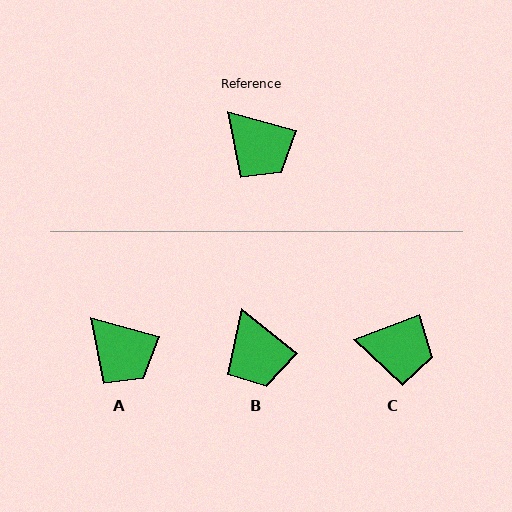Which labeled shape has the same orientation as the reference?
A.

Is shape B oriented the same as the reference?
No, it is off by about 23 degrees.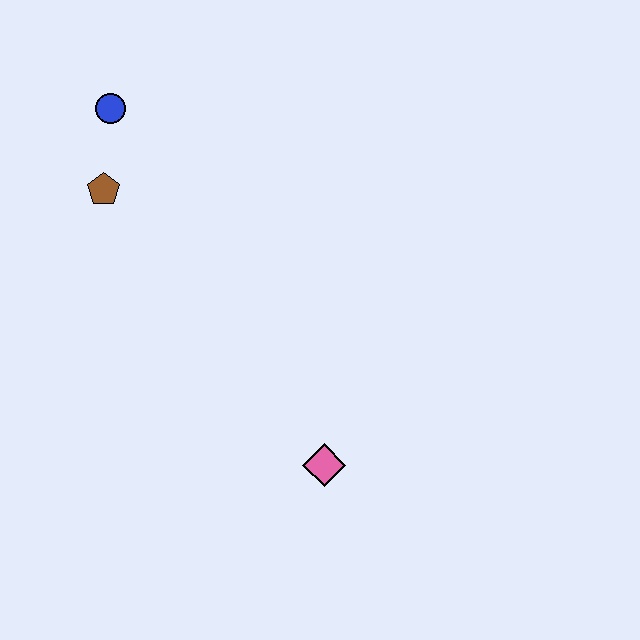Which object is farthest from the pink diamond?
The blue circle is farthest from the pink diamond.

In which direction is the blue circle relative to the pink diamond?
The blue circle is above the pink diamond.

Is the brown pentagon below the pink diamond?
No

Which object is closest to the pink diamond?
The brown pentagon is closest to the pink diamond.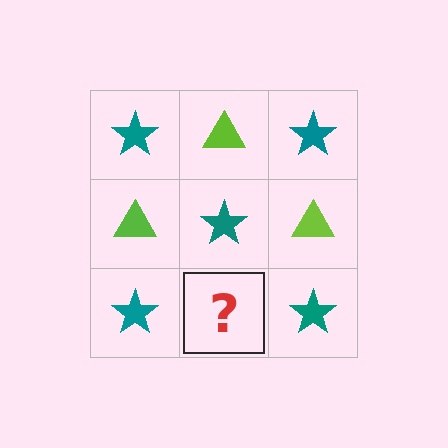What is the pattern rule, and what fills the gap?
The rule is that it alternates teal star and lime triangle in a checkerboard pattern. The gap should be filled with a lime triangle.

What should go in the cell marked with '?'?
The missing cell should contain a lime triangle.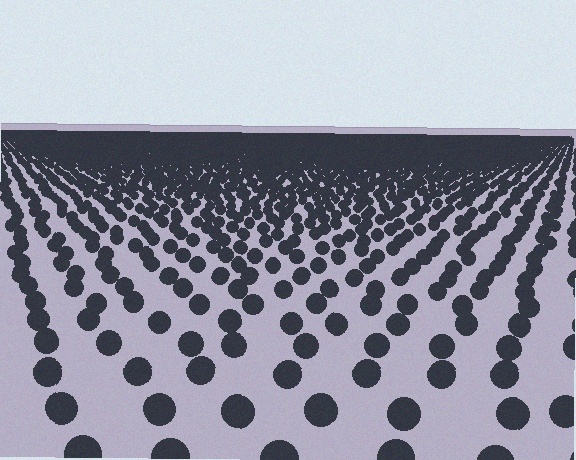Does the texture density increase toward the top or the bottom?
Density increases toward the top.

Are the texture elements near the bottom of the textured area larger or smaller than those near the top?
Larger. Near the bottom, elements are closer to the viewer and appear at a bigger on-screen size.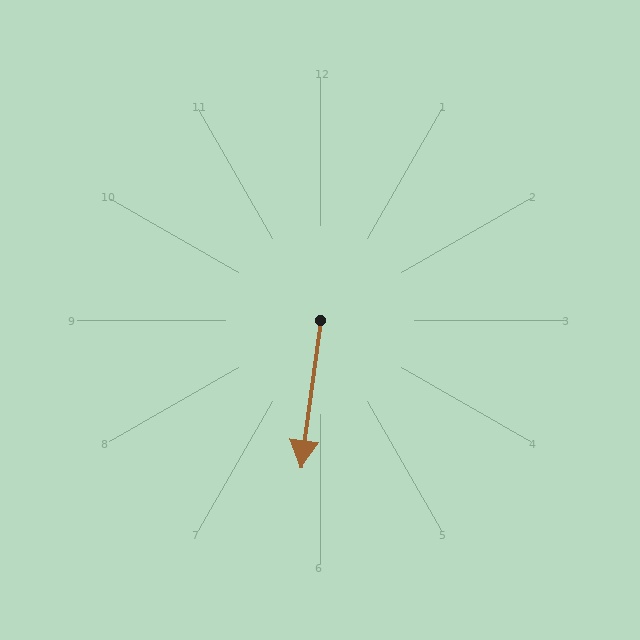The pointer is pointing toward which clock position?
Roughly 6 o'clock.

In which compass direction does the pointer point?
South.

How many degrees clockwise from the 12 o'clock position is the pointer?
Approximately 188 degrees.